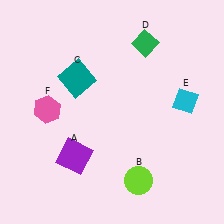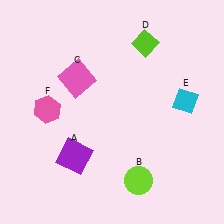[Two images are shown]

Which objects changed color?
C changed from teal to pink. D changed from green to lime.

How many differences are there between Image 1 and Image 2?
There are 2 differences between the two images.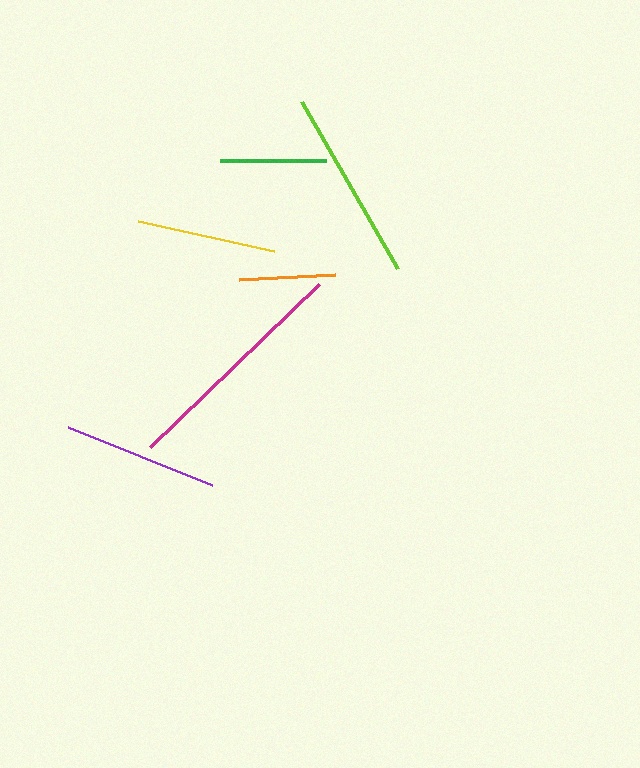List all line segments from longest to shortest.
From longest to shortest: magenta, lime, purple, yellow, green, orange.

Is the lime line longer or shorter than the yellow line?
The lime line is longer than the yellow line.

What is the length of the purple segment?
The purple segment is approximately 156 pixels long.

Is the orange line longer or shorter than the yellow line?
The yellow line is longer than the orange line.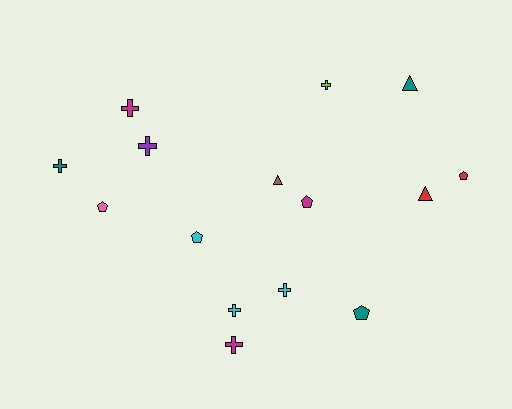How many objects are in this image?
There are 15 objects.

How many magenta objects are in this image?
There are 3 magenta objects.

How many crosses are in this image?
There are 7 crosses.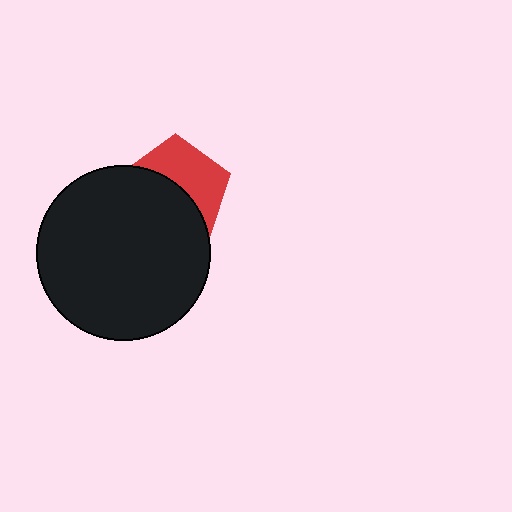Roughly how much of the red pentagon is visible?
About half of it is visible (roughly 47%).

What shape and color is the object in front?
The object in front is a black circle.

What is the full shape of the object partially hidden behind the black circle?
The partially hidden object is a red pentagon.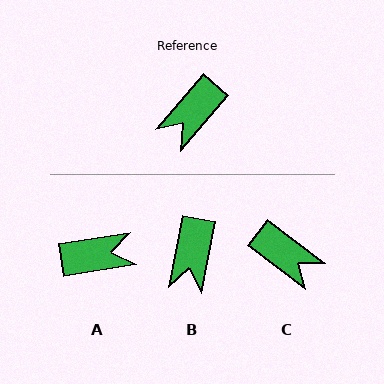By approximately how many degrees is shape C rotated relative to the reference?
Approximately 93 degrees counter-clockwise.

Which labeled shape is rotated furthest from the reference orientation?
A, about 139 degrees away.